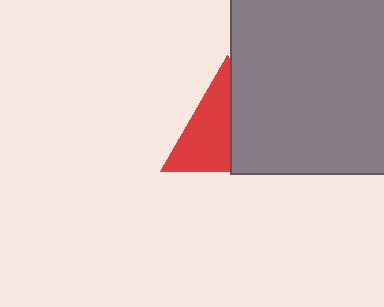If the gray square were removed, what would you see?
You would see the complete red triangle.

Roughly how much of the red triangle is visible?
About half of it is visible (roughly 53%).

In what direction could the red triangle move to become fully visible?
The red triangle could move left. That would shift it out from behind the gray square entirely.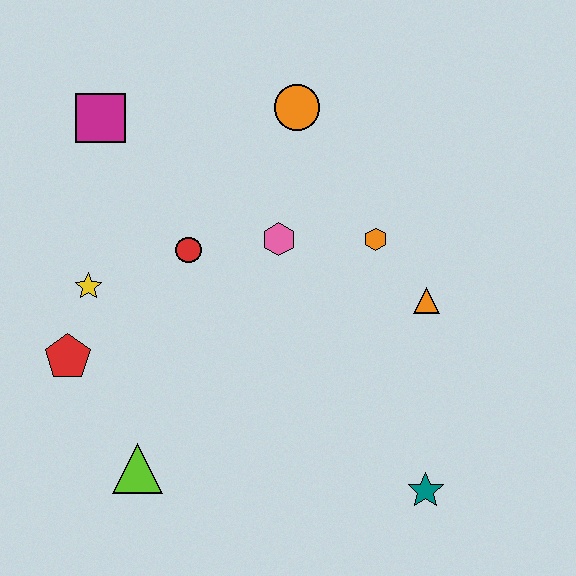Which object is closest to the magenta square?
The red circle is closest to the magenta square.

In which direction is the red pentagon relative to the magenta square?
The red pentagon is below the magenta square.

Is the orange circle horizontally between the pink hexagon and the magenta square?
No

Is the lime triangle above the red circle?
No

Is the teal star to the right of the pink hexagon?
Yes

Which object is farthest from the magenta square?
The teal star is farthest from the magenta square.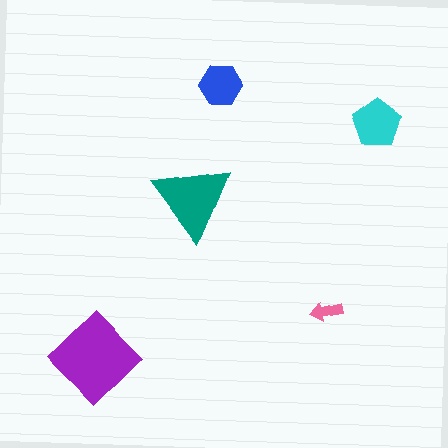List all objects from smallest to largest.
The pink arrow, the blue hexagon, the cyan pentagon, the teal triangle, the purple diamond.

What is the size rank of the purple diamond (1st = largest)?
1st.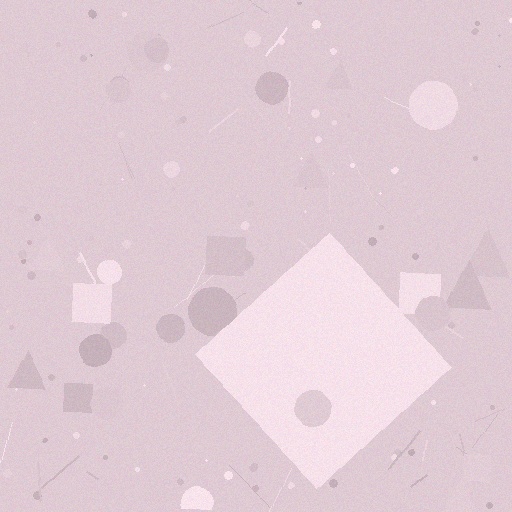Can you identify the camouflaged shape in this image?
The camouflaged shape is a diamond.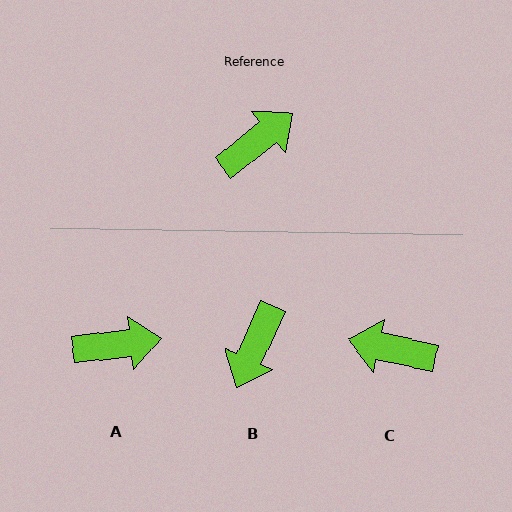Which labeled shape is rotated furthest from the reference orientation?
B, about 153 degrees away.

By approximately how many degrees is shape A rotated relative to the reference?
Approximately 31 degrees clockwise.